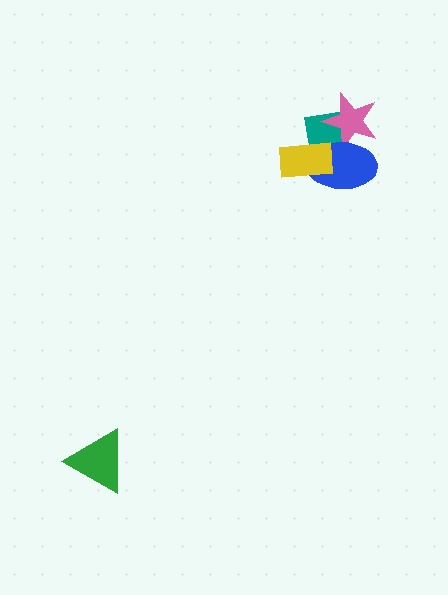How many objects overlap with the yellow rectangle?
2 objects overlap with the yellow rectangle.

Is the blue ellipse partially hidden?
Yes, it is partially covered by another shape.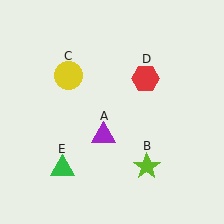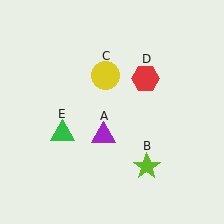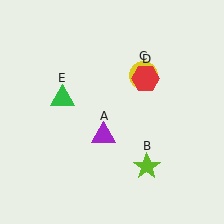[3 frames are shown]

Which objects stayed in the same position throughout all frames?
Purple triangle (object A) and lime star (object B) and red hexagon (object D) remained stationary.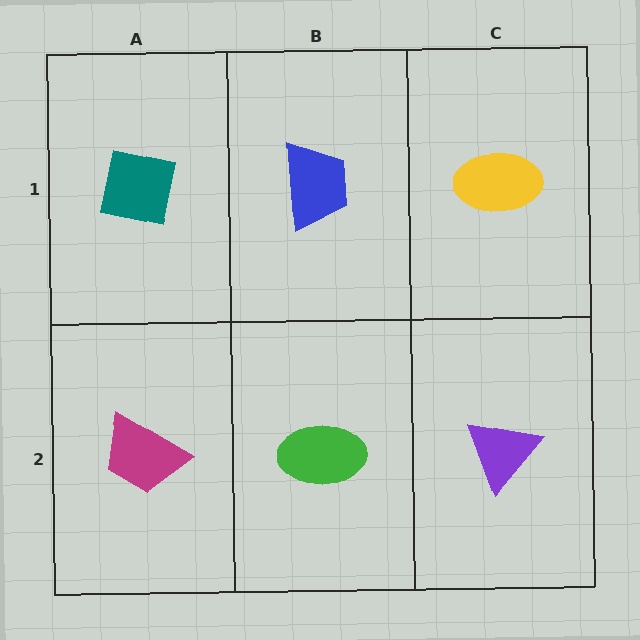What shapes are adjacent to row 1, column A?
A magenta trapezoid (row 2, column A), a blue trapezoid (row 1, column B).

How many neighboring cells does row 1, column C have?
2.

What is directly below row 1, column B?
A green ellipse.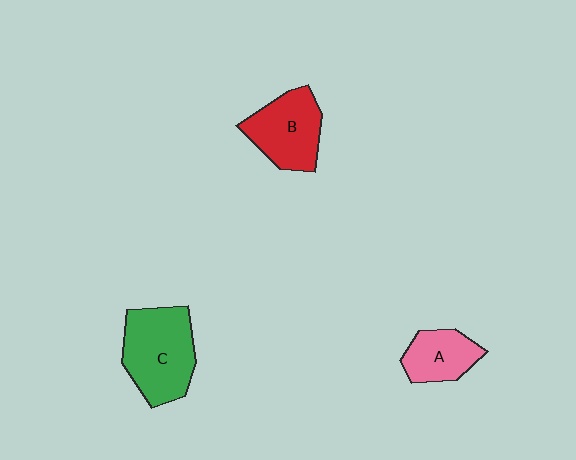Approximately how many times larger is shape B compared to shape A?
Approximately 1.4 times.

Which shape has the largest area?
Shape C (green).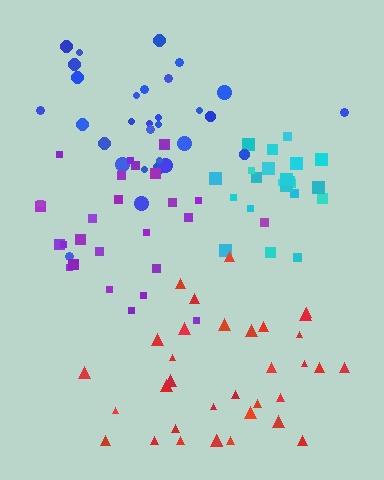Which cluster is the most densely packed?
Cyan.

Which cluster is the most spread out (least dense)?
Purple.